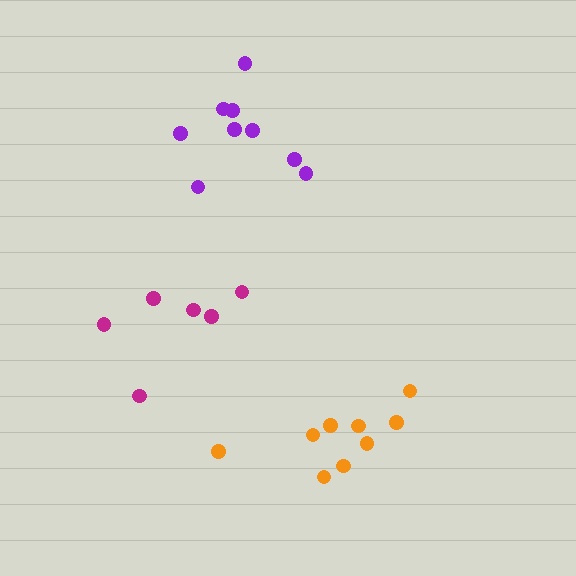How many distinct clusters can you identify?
There are 3 distinct clusters.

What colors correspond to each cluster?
The clusters are colored: orange, magenta, purple.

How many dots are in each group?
Group 1: 9 dots, Group 2: 6 dots, Group 3: 9 dots (24 total).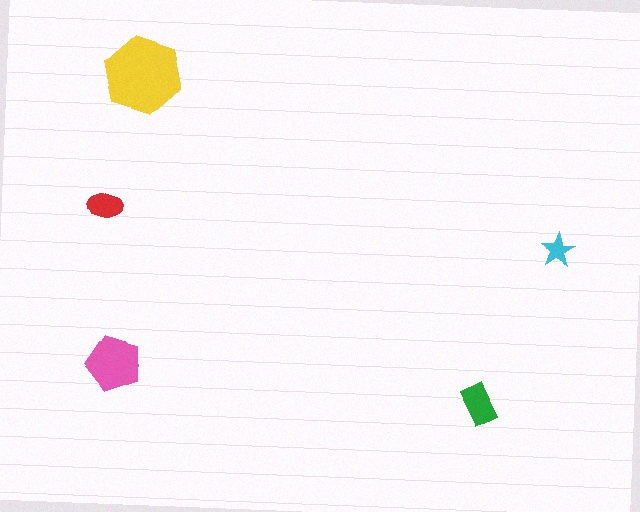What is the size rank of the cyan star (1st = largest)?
5th.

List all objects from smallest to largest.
The cyan star, the red ellipse, the green rectangle, the pink pentagon, the yellow hexagon.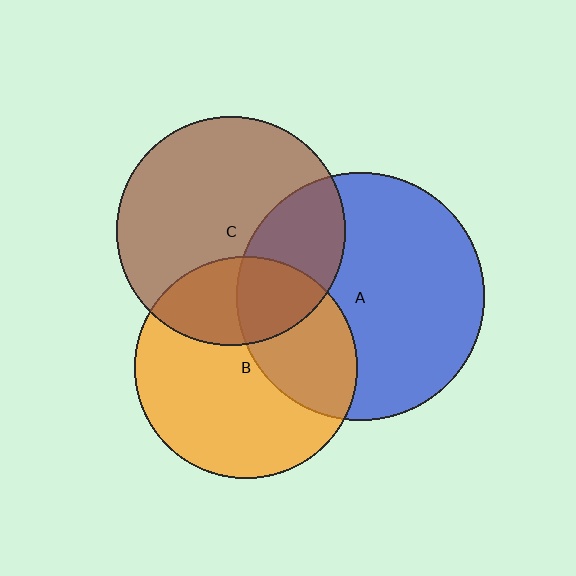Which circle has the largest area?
Circle A (blue).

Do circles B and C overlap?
Yes.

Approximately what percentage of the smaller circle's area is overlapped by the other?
Approximately 30%.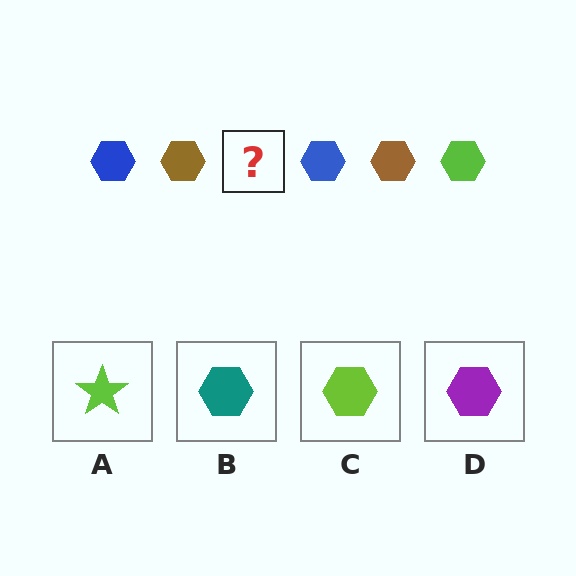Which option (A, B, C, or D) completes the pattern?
C.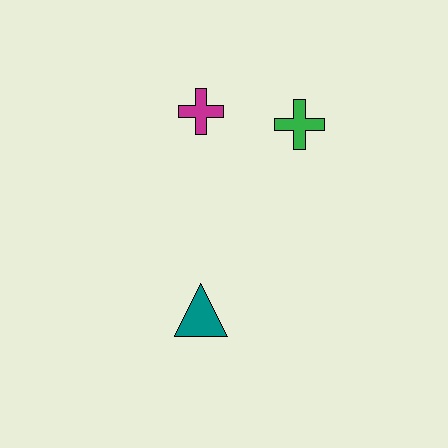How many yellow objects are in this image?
There are no yellow objects.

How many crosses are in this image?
There are 2 crosses.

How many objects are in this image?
There are 3 objects.